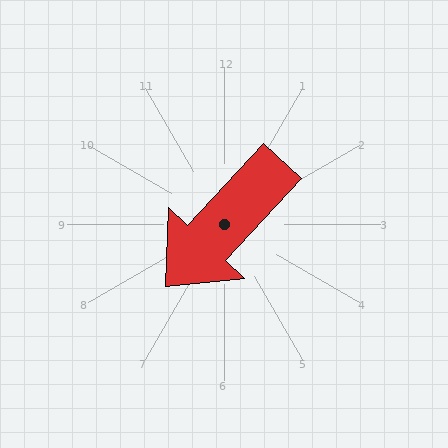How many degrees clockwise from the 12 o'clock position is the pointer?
Approximately 223 degrees.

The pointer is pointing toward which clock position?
Roughly 7 o'clock.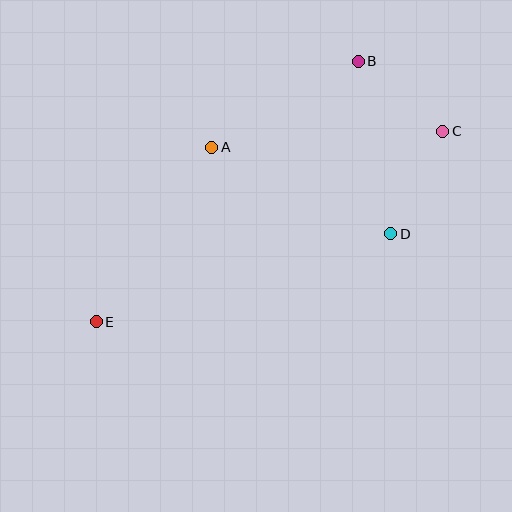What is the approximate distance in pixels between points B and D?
The distance between B and D is approximately 176 pixels.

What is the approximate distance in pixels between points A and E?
The distance between A and E is approximately 209 pixels.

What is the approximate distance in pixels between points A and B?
The distance between A and B is approximately 170 pixels.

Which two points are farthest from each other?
Points C and E are farthest from each other.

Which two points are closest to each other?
Points B and C are closest to each other.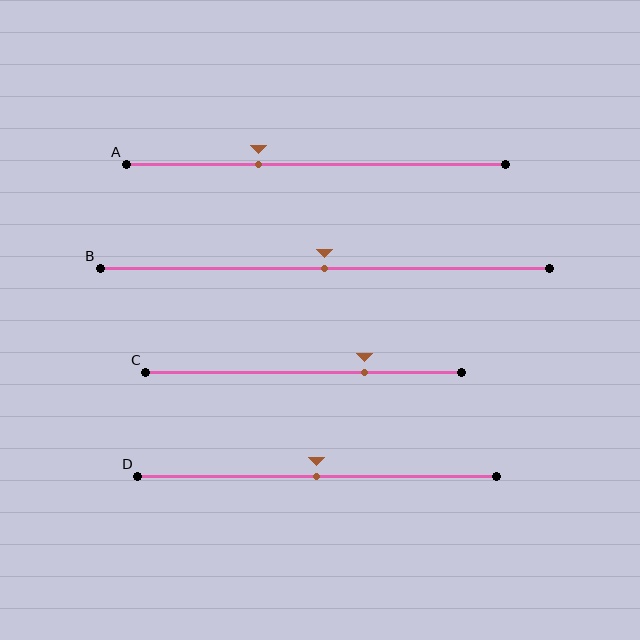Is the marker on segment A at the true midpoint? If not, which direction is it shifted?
No, the marker on segment A is shifted to the left by about 15% of the segment length.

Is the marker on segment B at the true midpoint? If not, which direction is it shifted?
Yes, the marker on segment B is at the true midpoint.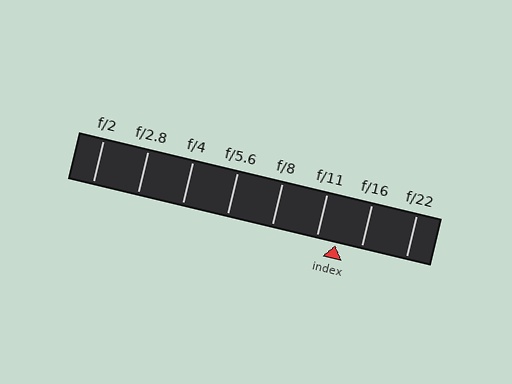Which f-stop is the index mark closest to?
The index mark is closest to f/11.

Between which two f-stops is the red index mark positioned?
The index mark is between f/11 and f/16.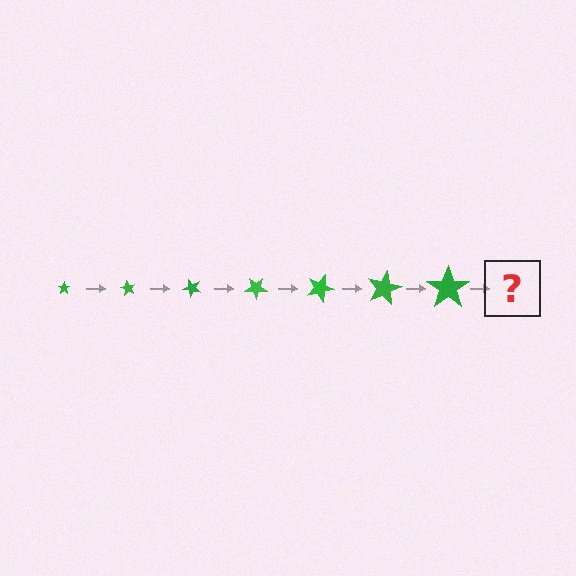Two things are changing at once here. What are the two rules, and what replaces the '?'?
The two rules are that the star grows larger each step and it rotates 60 degrees each step. The '?' should be a star, larger than the previous one and rotated 420 degrees from the start.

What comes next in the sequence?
The next element should be a star, larger than the previous one and rotated 420 degrees from the start.